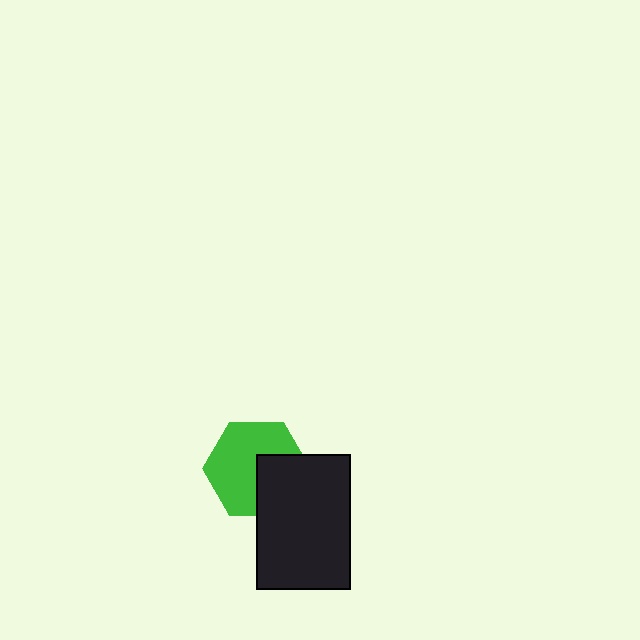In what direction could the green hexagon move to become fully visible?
The green hexagon could move toward the upper-left. That would shift it out from behind the black rectangle entirely.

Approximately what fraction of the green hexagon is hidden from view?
Roughly 36% of the green hexagon is hidden behind the black rectangle.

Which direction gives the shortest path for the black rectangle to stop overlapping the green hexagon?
Moving toward the lower-right gives the shortest separation.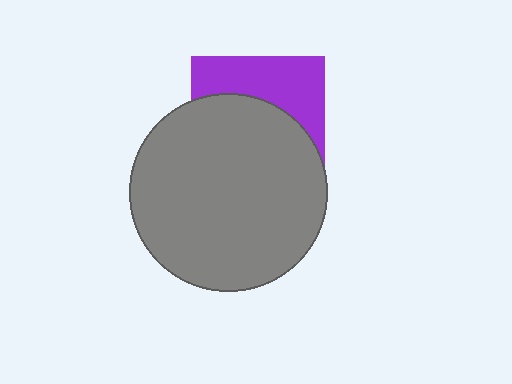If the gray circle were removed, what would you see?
You would see the complete purple square.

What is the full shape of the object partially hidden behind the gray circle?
The partially hidden object is a purple square.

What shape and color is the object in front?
The object in front is a gray circle.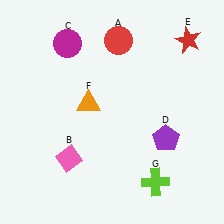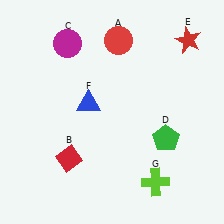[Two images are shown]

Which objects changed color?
B changed from pink to red. D changed from purple to green. F changed from orange to blue.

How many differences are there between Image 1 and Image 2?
There are 3 differences between the two images.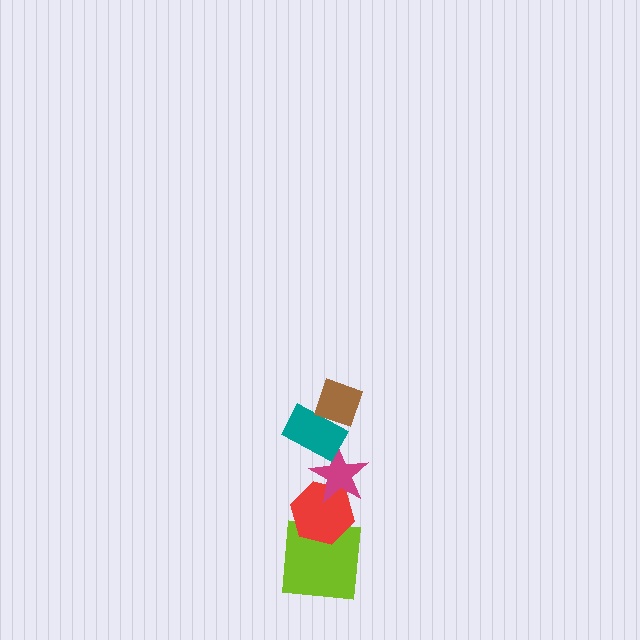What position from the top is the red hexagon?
The red hexagon is 4th from the top.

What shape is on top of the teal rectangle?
The brown diamond is on top of the teal rectangle.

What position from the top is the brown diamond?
The brown diamond is 1st from the top.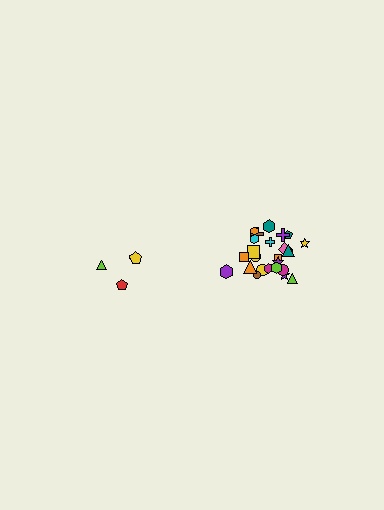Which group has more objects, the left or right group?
The right group.